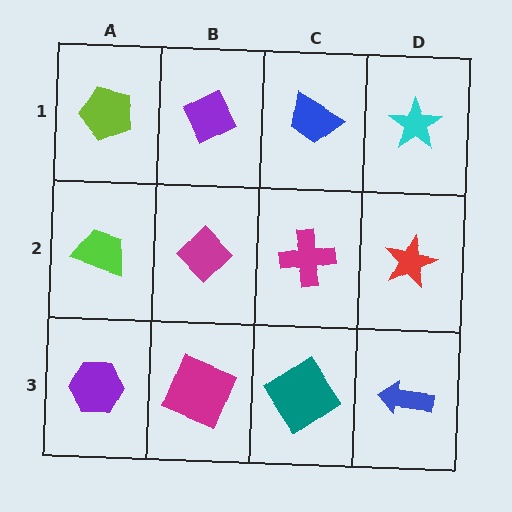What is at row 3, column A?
A purple hexagon.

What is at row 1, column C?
A blue trapezoid.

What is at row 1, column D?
A cyan star.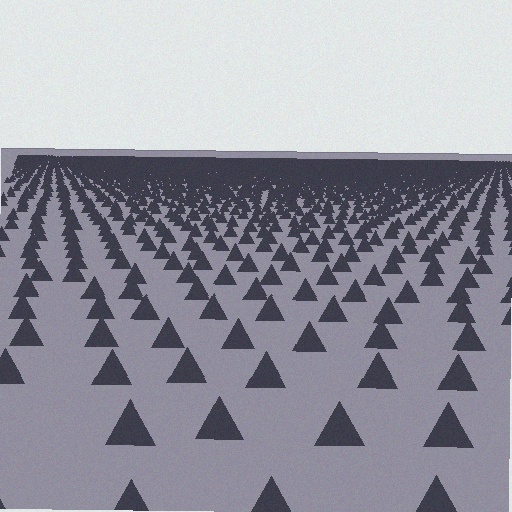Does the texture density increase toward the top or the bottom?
Density increases toward the top.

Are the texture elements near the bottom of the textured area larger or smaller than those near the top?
Larger. Near the bottom, elements are closer to the viewer and appear at a bigger on-screen size.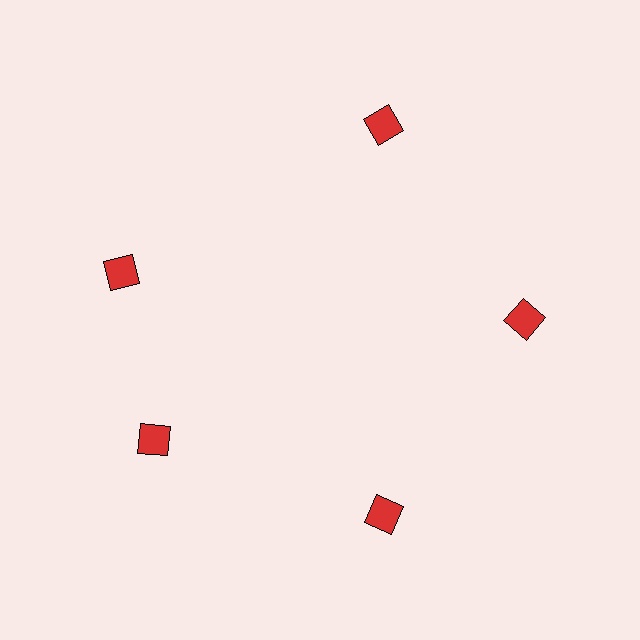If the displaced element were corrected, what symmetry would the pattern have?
It would have 5-fold rotational symmetry — the pattern would map onto itself every 72 degrees.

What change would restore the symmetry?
The symmetry would be restored by rotating it back into even spacing with its neighbors so that all 5 squares sit at equal angles and equal distance from the center.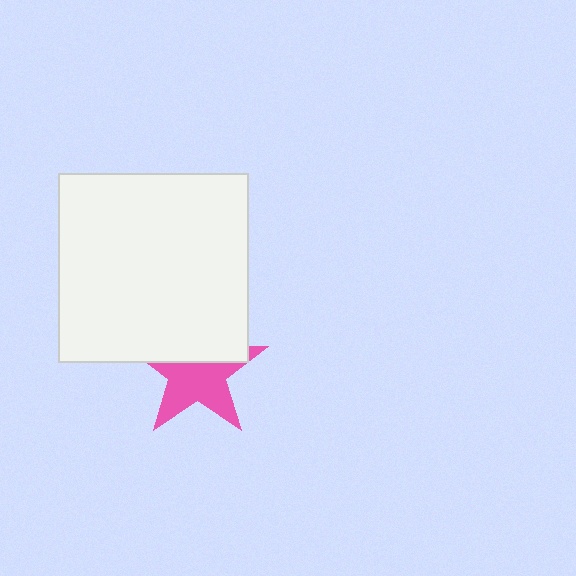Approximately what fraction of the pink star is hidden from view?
Roughly 44% of the pink star is hidden behind the white square.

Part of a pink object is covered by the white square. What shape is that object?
It is a star.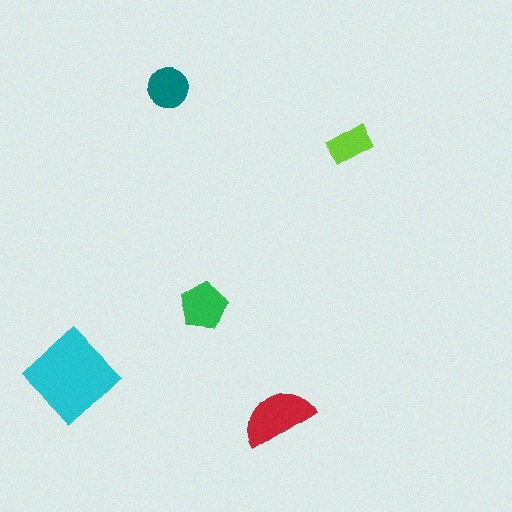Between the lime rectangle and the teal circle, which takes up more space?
The teal circle.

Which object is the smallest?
The lime rectangle.